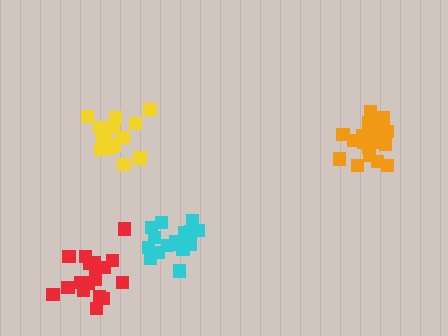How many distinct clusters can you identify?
There are 4 distinct clusters.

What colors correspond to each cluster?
The clusters are colored: yellow, red, cyan, orange.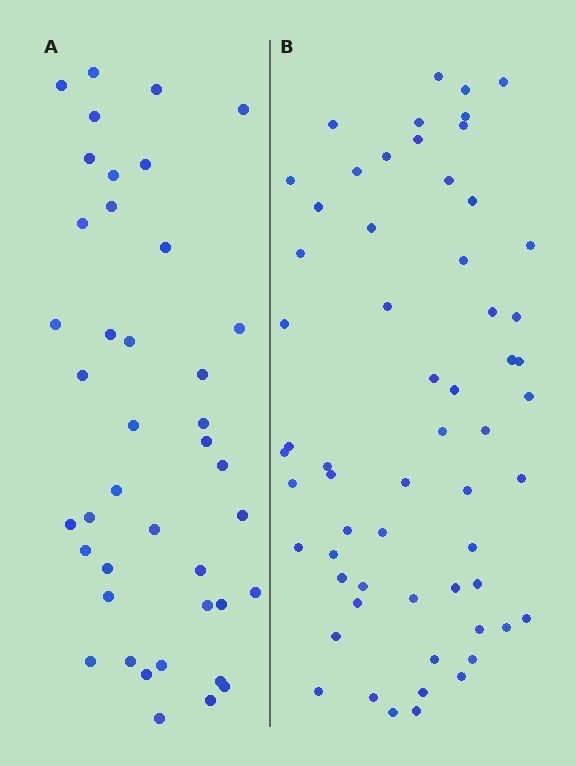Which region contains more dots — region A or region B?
Region B (the right region) has more dots.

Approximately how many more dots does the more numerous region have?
Region B has approximately 20 more dots than region A.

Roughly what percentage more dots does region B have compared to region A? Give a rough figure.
About 45% more.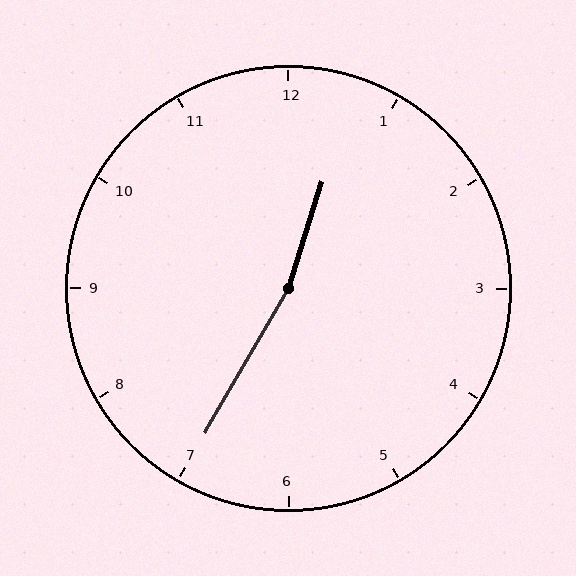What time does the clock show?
12:35.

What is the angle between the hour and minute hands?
Approximately 168 degrees.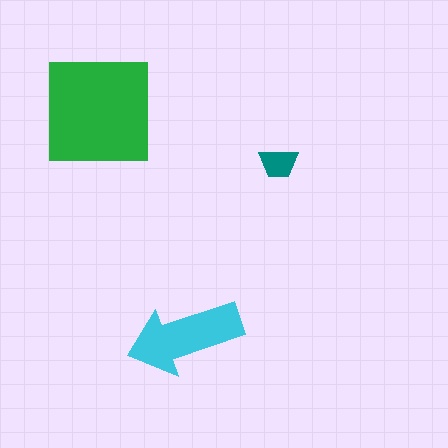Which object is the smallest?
The teal trapezoid.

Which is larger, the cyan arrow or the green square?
The green square.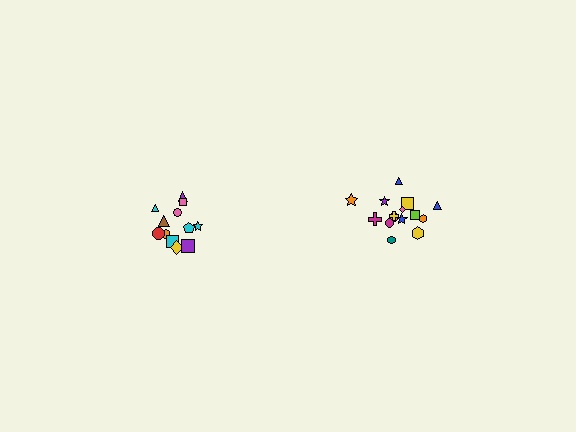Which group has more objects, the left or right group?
The right group.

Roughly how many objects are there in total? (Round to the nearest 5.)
Roughly 25 objects in total.